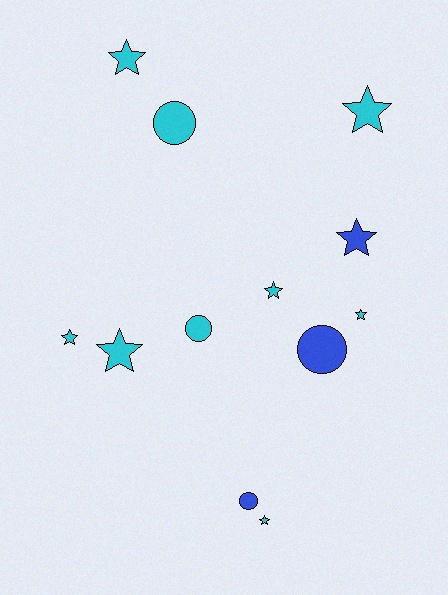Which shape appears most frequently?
Star, with 8 objects.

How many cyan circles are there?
There are 2 cyan circles.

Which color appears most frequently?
Cyan, with 9 objects.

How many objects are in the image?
There are 12 objects.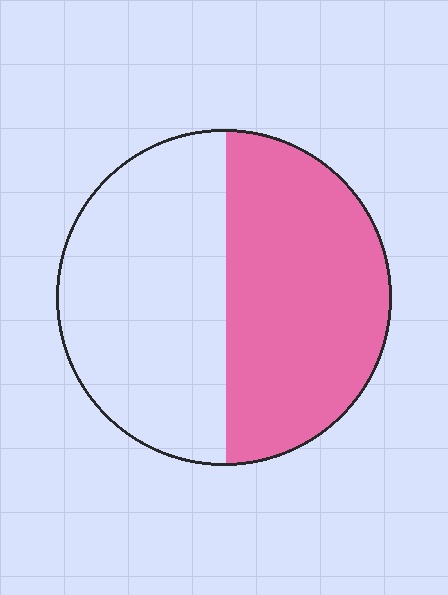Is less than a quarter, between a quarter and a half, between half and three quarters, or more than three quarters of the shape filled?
Between a quarter and a half.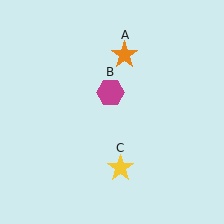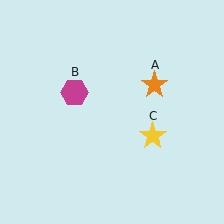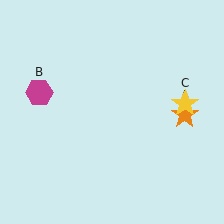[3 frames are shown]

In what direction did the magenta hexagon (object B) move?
The magenta hexagon (object B) moved left.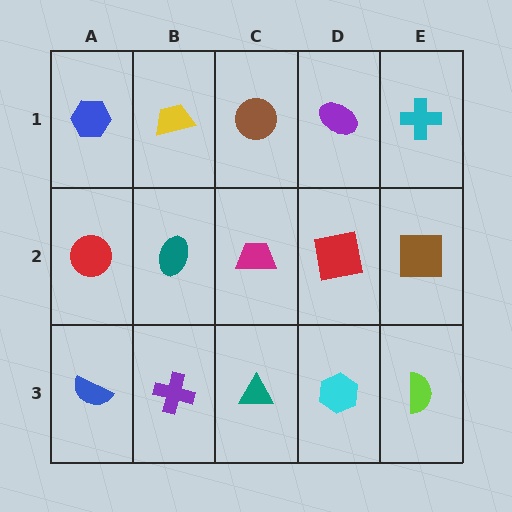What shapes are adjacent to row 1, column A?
A red circle (row 2, column A), a yellow trapezoid (row 1, column B).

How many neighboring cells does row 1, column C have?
3.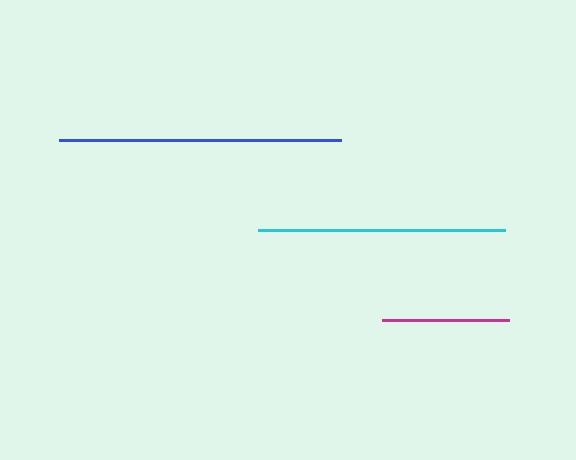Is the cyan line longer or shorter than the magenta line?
The cyan line is longer than the magenta line.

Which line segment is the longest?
The blue line is the longest at approximately 281 pixels.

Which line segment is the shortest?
The magenta line is the shortest at approximately 128 pixels.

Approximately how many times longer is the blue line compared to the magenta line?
The blue line is approximately 2.2 times the length of the magenta line.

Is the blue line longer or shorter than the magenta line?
The blue line is longer than the magenta line.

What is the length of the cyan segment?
The cyan segment is approximately 247 pixels long.